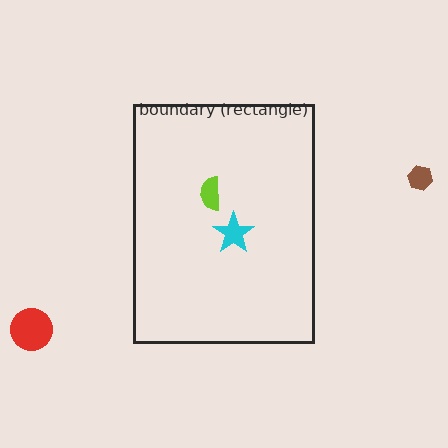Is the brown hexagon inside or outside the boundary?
Outside.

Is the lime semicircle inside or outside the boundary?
Inside.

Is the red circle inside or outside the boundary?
Outside.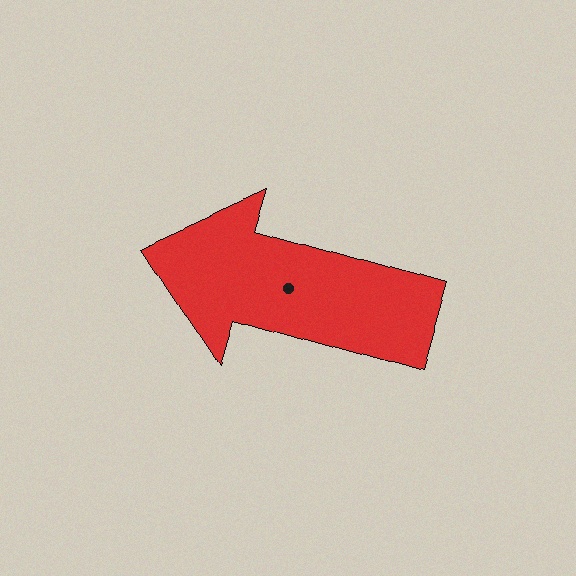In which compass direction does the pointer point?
West.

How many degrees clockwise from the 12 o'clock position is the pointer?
Approximately 286 degrees.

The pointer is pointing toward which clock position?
Roughly 10 o'clock.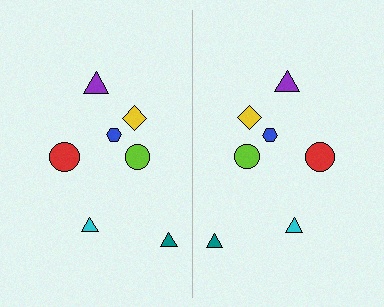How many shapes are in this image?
There are 14 shapes in this image.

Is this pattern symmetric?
Yes, this pattern has bilateral (reflection) symmetry.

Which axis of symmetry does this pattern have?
The pattern has a vertical axis of symmetry running through the center of the image.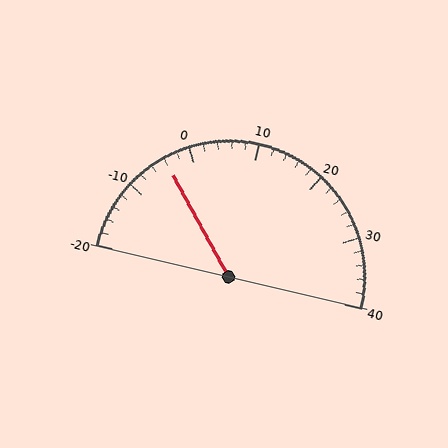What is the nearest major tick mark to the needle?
The nearest major tick mark is 0.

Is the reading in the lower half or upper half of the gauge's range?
The reading is in the lower half of the range (-20 to 40).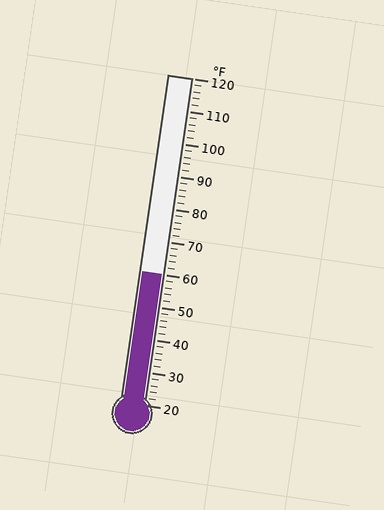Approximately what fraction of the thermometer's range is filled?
The thermometer is filled to approximately 40% of its range.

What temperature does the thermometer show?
The thermometer shows approximately 60°F.